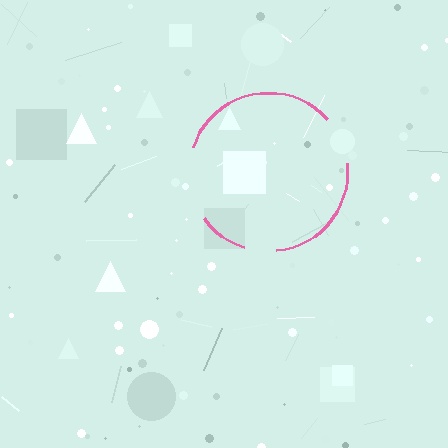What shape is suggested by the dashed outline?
The dashed outline suggests a circle.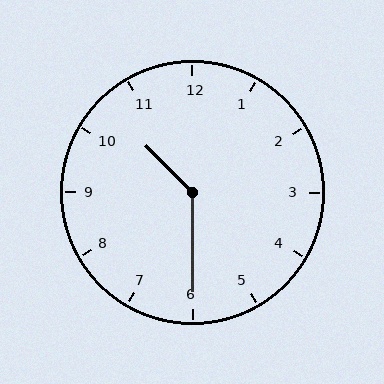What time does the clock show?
10:30.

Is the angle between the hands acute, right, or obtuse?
It is obtuse.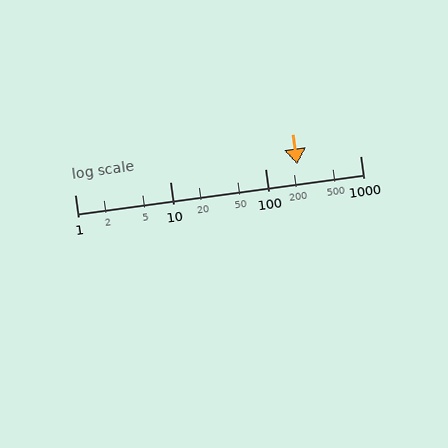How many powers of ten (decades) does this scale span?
The scale spans 3 decades, from 1 to 1000.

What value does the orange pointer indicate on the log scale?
The pointer indicates approximately 220.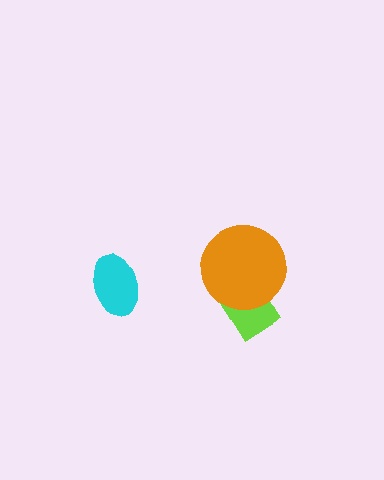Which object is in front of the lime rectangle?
The orange circle is in front of the lime rectangle.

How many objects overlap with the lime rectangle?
1 object overlaps with the lime rectangle.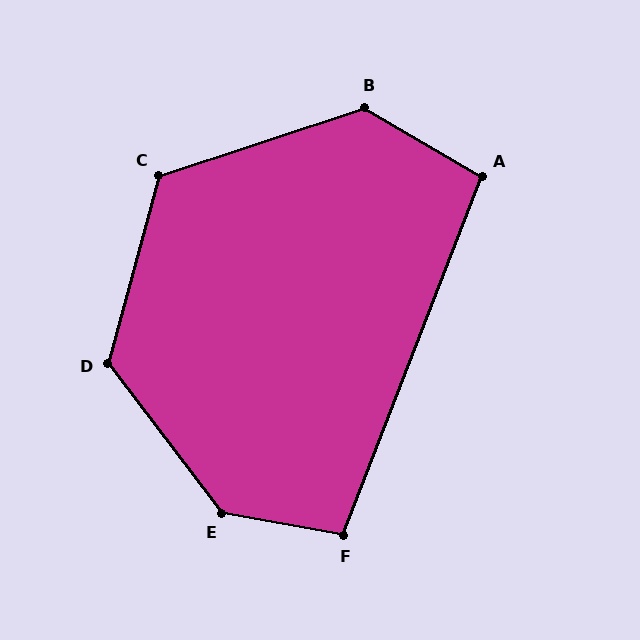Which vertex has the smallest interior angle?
A, at approximately 99 degrees.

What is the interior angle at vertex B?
Approximately 132 degrees (obtuse).